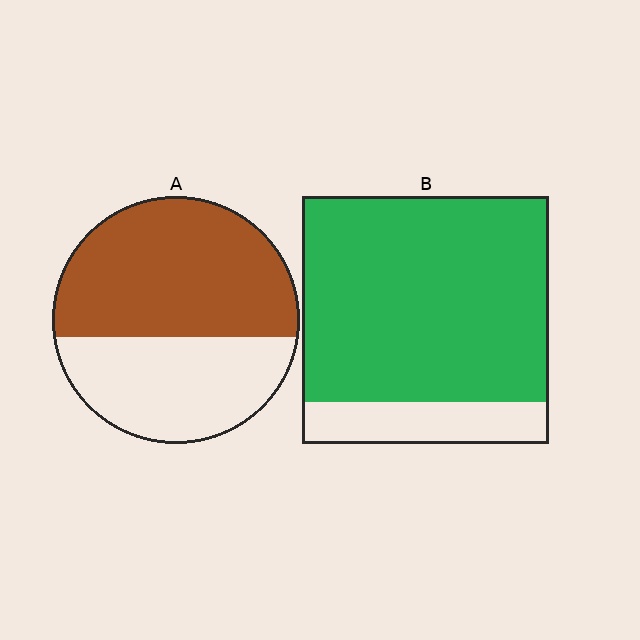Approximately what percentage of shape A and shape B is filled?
A is approximately 60% and B is approximately 85%.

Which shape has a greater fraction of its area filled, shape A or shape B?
Shape B.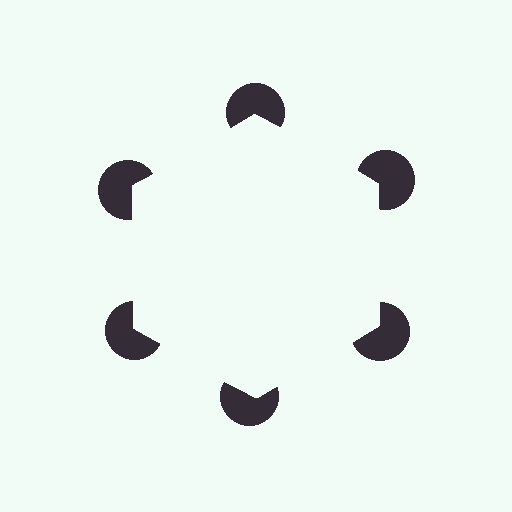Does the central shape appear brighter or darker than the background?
It typically appears slightly brighter than the background, even though no actual brightness change is drawn.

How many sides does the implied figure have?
6 sides.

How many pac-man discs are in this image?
There are 6 — one at each vertex of the illusory hexagon.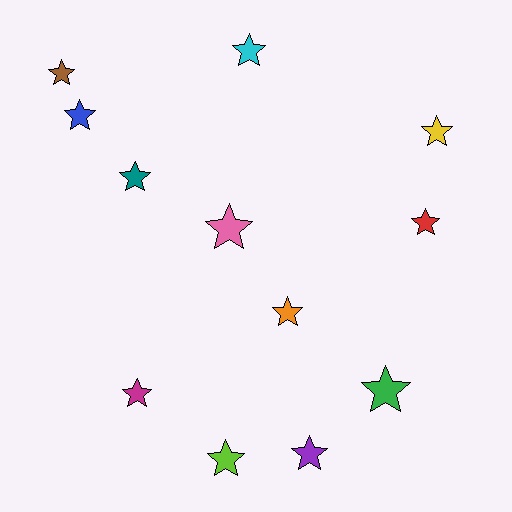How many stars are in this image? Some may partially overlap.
There are 12 stars.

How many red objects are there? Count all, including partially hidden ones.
There is 1 red object.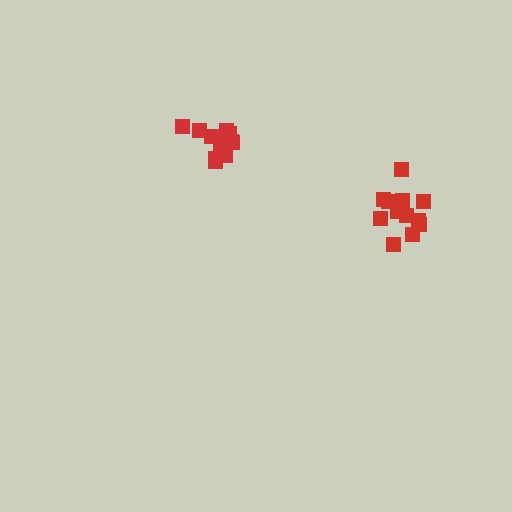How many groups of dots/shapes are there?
There are 2 groups.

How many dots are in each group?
Group 1: 12 dots, Group 2: 14 dots (26 total).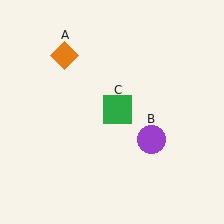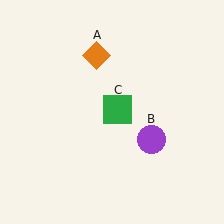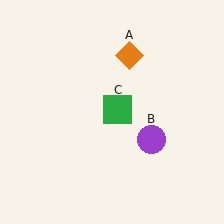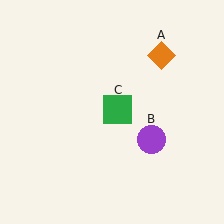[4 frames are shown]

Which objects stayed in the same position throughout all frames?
Purple circle (object B) and green square (object C) remained stationary.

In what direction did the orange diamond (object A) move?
The orange diamond (object A) moved right.